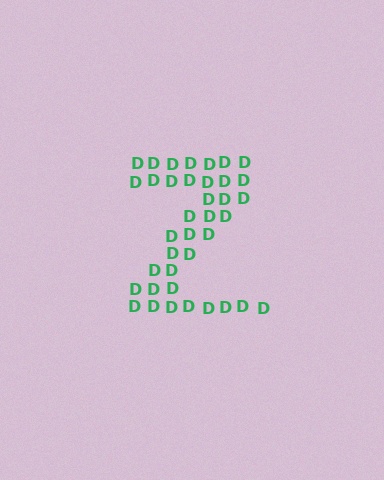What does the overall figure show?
The overall figure shows the letter Z.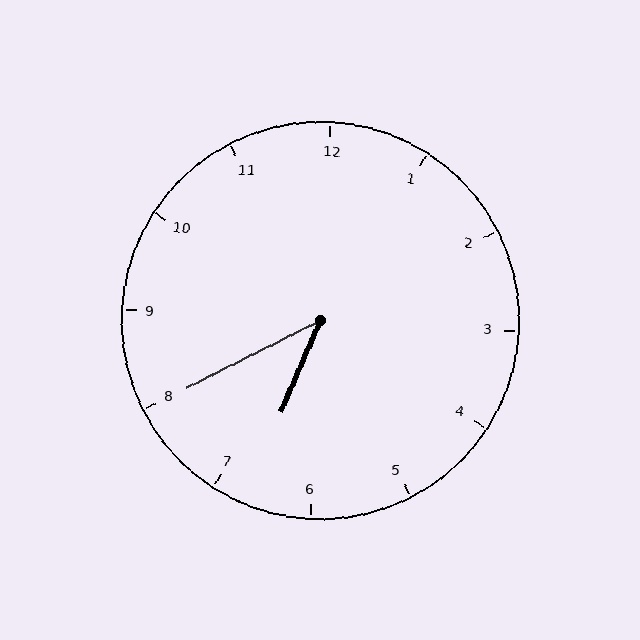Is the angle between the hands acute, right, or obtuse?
It is acute.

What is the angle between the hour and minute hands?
Approximately 40 degrees.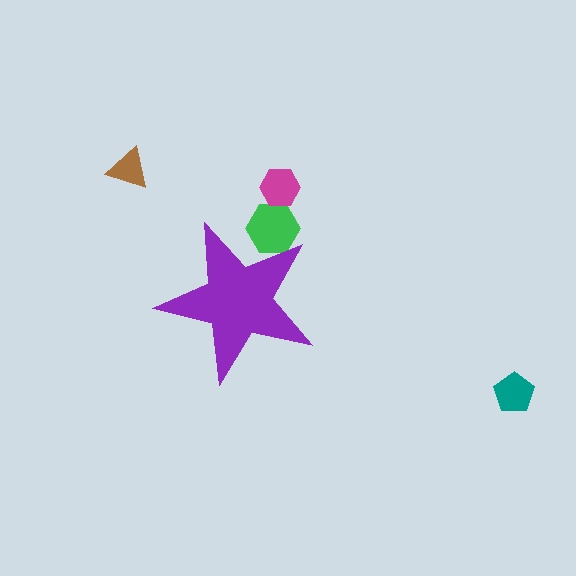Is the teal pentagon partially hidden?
No, the teal pentagon is fully visible.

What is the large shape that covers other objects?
A purple star.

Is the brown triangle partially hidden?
No, the brown triangle is fully visible.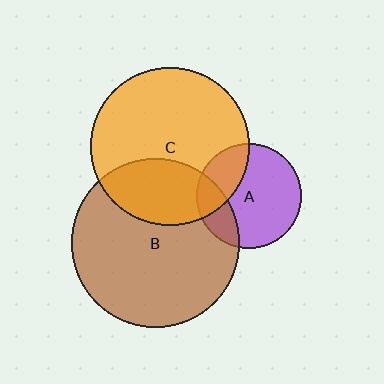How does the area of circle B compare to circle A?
Approximately 2.6 times.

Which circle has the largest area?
Circle B (brown).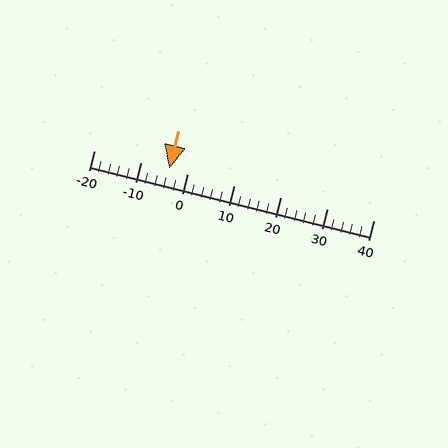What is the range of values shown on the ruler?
The ruler shows values from -20 to 40.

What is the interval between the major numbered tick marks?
The major tick marks are spaced 10 units apart.